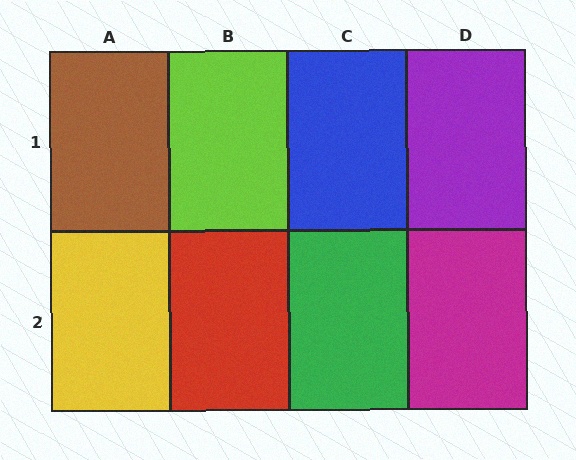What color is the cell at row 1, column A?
Brown.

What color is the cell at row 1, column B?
Lime.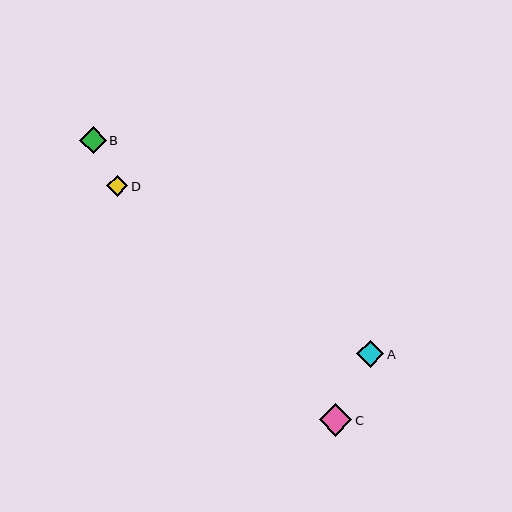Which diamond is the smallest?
Diamond D is the smallest with a size of approximately 21 pixels.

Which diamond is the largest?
Diamond C is the largest with a size of approximately 33 pixels.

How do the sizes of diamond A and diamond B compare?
Diamond A and diamond B are approximately the same size.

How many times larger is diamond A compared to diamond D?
Diamond A is approximately 1.3 times the size of diamond D.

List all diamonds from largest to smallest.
From largest to smallest: C, A, B, D.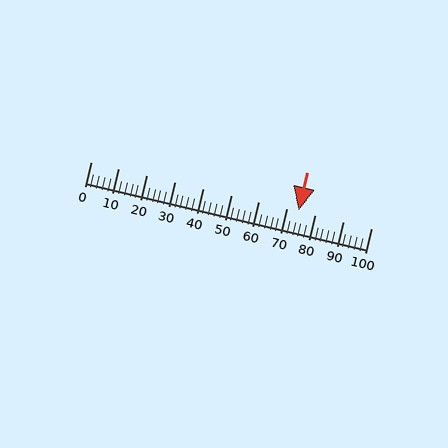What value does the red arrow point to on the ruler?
The red arrow points to approximately 74.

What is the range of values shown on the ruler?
The ruler shows values from 0 to 100.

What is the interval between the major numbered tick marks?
The major tick marks are spaced 10 units apart.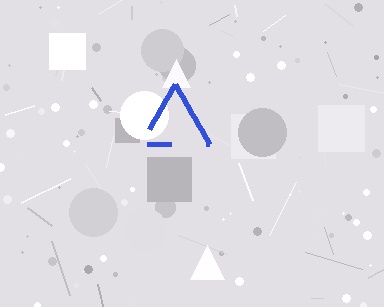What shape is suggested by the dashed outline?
The dashed outline suggests a triangle.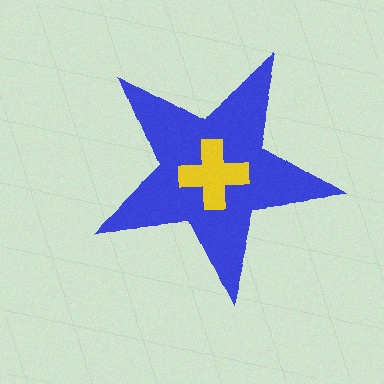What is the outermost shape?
The blue star.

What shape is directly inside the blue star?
The yellow cross.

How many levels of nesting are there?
2.